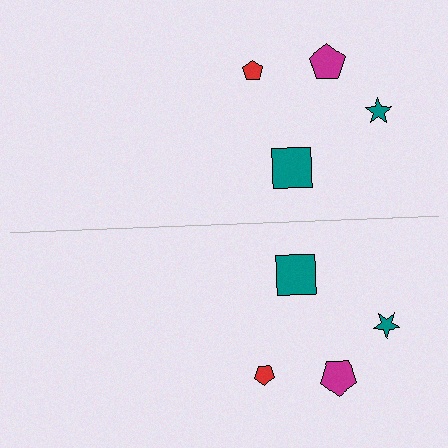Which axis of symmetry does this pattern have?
The pattern has a horizontal axis of symmetry running through the center of the image.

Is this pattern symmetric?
Yes, this pattern has bilateral (reflection) symmetry.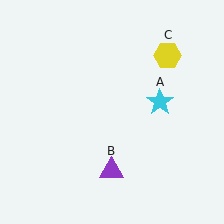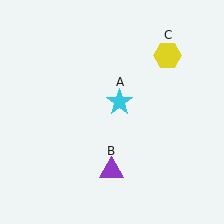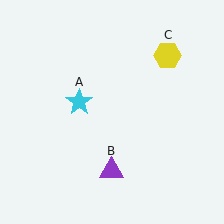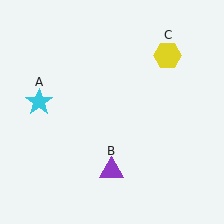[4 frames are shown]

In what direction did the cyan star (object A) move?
The cyan star (object A) moved left.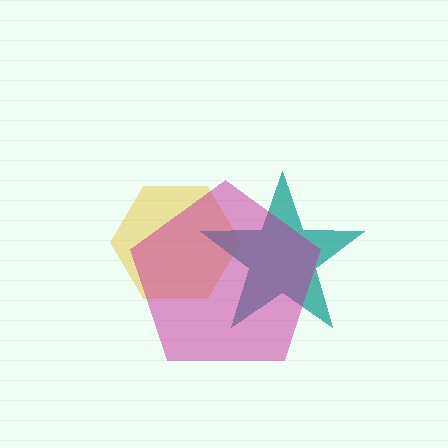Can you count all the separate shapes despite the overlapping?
Yes, there are 3 separate shapes.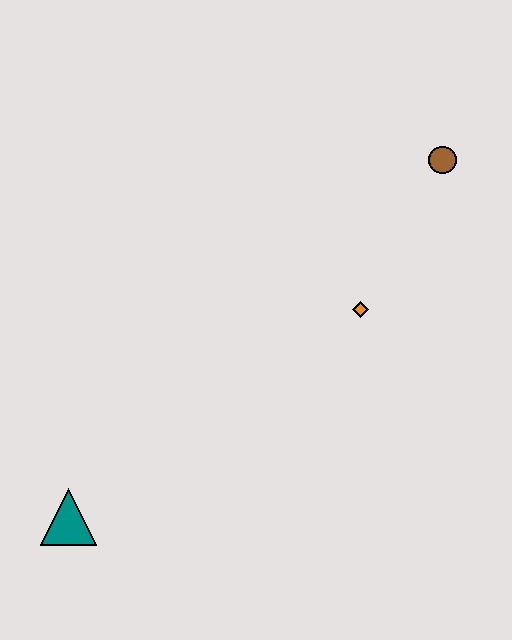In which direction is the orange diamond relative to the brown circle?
The orange diamond is below the brown circle.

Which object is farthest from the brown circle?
The teal triangle is farthest from the brown circle.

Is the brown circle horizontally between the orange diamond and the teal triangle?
No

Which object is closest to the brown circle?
The orange diamond is closest to the brown circle.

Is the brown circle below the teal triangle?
No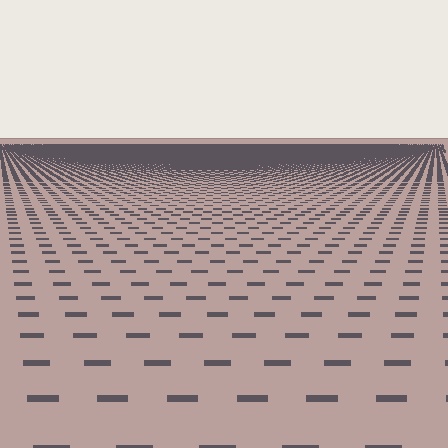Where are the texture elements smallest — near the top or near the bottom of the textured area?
Near the top.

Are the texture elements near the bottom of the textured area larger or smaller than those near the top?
Larger. Near the bottom, elements are closer to the viewer and appear at a bigger on-screen size.